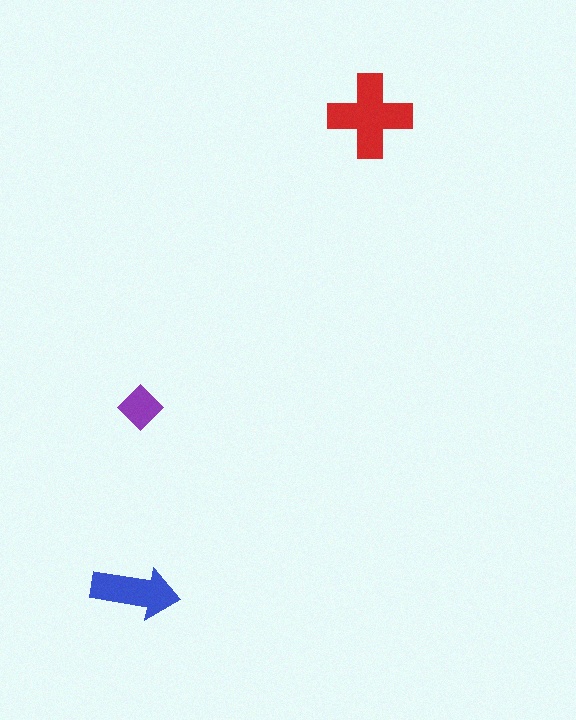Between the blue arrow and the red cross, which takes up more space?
The red cross.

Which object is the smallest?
The purple diamond.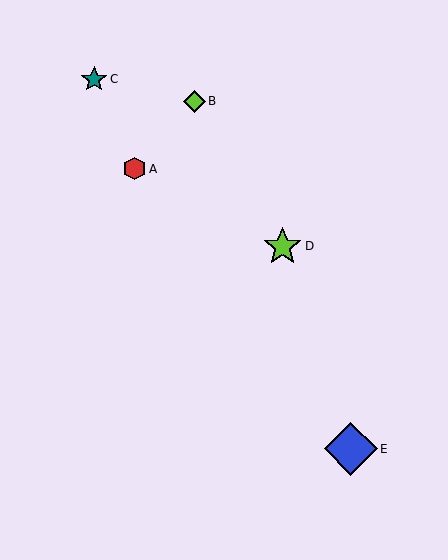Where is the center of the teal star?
The center of the teal star is at (94, 79).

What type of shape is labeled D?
Shape D is a lime star.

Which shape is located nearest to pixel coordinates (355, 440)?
The blue diamond (labeled E) at (351, 449) is nearest to that location.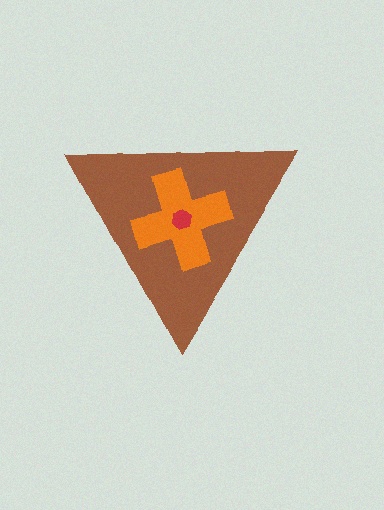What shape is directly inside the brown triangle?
The orange cross.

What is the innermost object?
The red hexagon.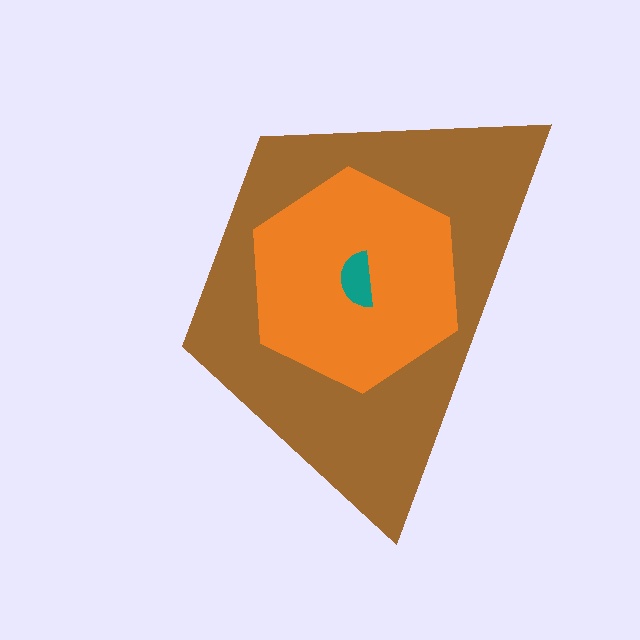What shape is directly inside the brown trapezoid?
The orange hexagon.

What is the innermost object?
The teal semicircle.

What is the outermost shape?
The brown trapezoid.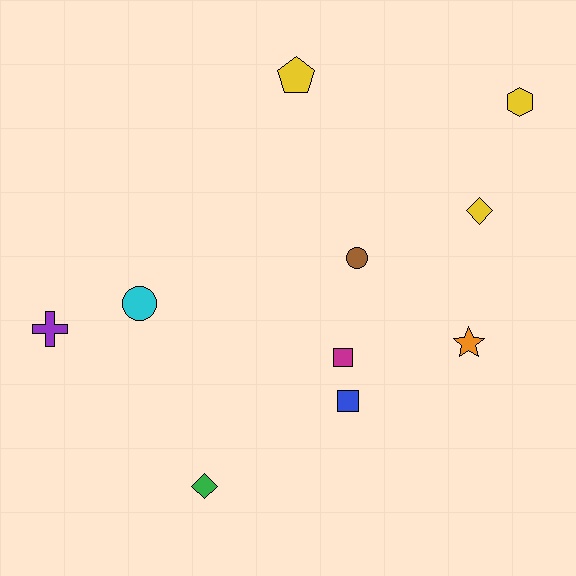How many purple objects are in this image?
There is 1 purple object.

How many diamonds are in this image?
There are 2 diamonds.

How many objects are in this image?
There are 10 objects.